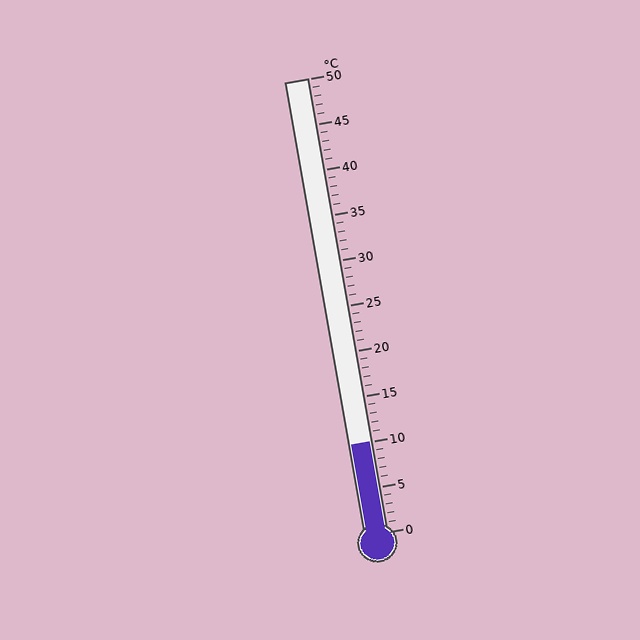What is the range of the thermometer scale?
The thermometer scale ranges from 0°C to 50°C.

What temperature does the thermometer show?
The thermometer shows approximately 10°C.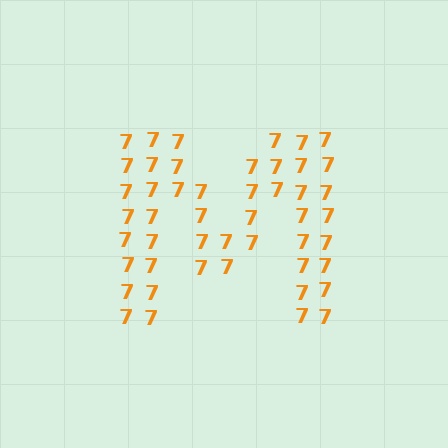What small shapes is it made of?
It is made of small digit 7's.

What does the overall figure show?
The overall figure shows the letter M.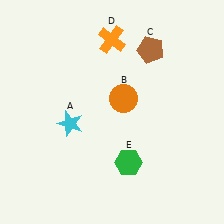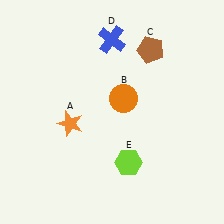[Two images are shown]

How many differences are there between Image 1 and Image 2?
There are 3 differences between the two images.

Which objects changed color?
A changed from cyan to orange. D changed from orange to blue. E changed from green to lime.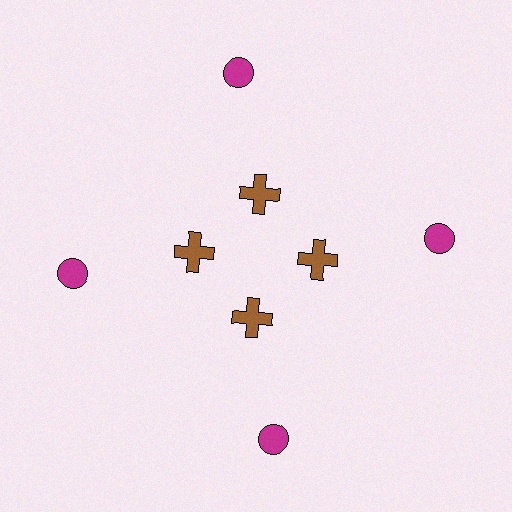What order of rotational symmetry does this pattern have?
This pattern has 4-fold rotational symmetry.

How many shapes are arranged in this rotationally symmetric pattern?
There are 8 shapes, arranged in 4 groups of 2.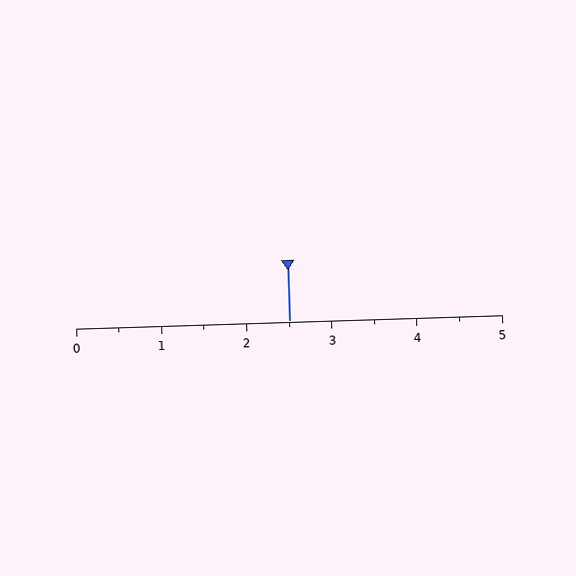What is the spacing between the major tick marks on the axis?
The major ticks are spaced 1 apart.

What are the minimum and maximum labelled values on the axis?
The axis runs from 0 to 5.